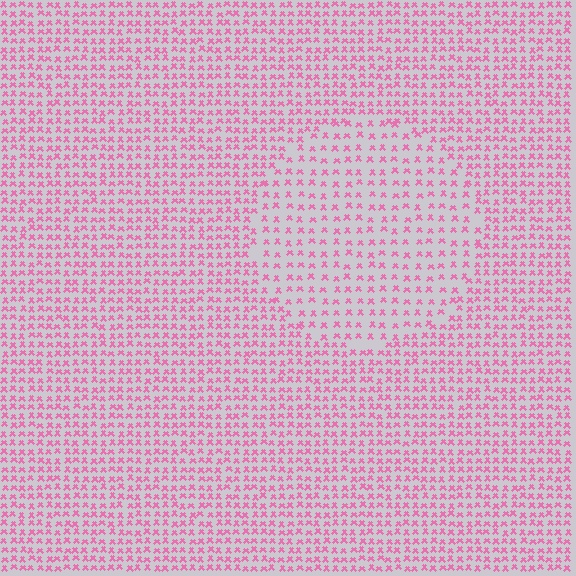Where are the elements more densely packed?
The elements are more densely packed outside the circle boundary.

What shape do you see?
I see a circle.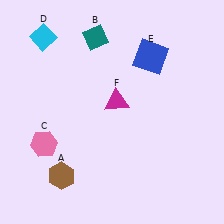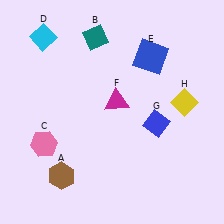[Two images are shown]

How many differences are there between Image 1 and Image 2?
There are 2 differences between the two images.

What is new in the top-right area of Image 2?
A yellow diamond (H) was added in the top-right area of Image 2.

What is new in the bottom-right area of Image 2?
A blue diamond (G) was added in the bottom-right area of Image 2.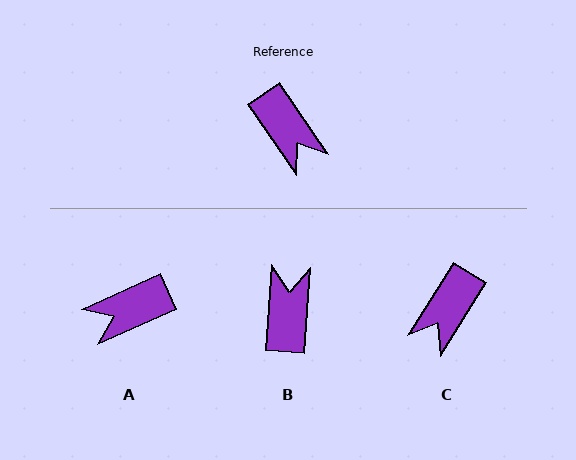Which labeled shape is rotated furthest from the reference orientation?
B, about 141 degrees away.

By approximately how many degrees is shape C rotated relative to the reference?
Approximately 66 degrees clockwise.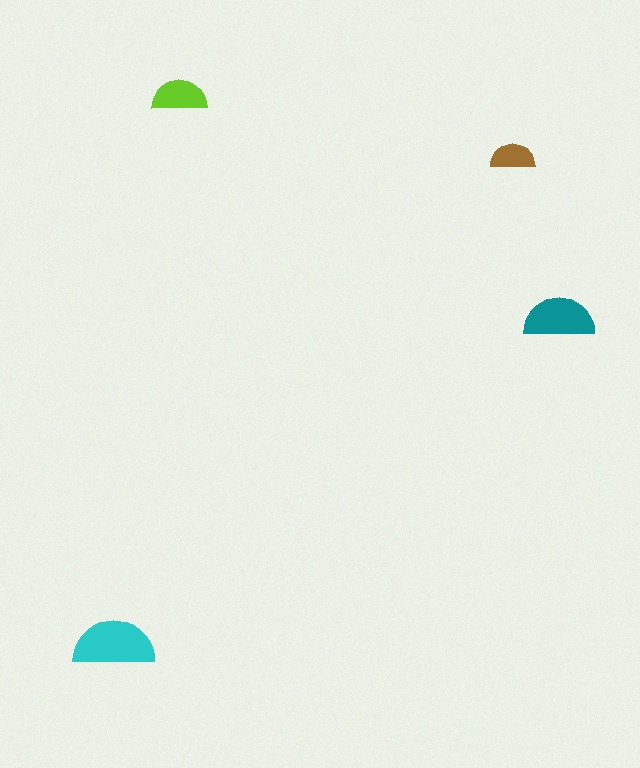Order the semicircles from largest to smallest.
the cyan one, the teal one, the lime one, the brown one.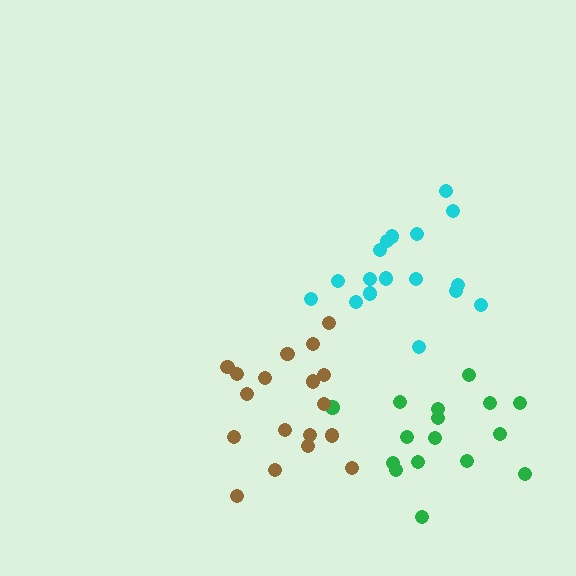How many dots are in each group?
Group 1: 16 dots, Group 2: 17 dots, Group 3: 18 dots (51 total).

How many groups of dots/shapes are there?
There are 3 groups.